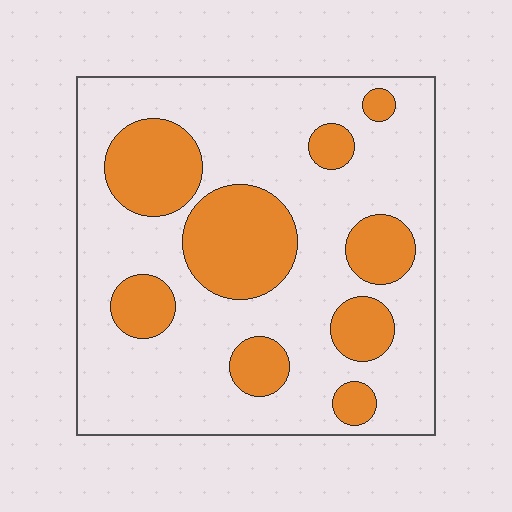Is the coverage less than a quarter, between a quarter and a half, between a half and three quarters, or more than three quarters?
Between a quarter and a half.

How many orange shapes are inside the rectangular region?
9.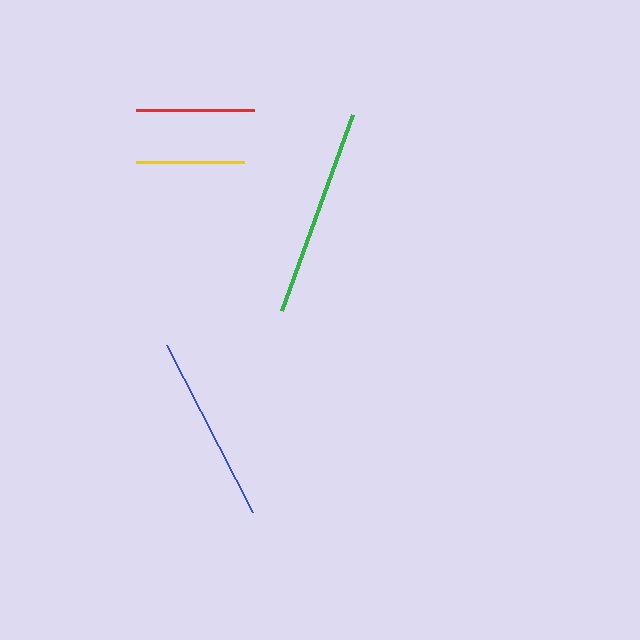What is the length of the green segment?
The green segment is approximately 208 pixels long.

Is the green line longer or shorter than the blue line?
The green line is longer than the blue line.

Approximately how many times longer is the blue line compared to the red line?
The blue line is approximately 1.6 times the length of the red line.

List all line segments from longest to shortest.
From longest to shortest: green, blue, red, yellow.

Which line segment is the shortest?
The yellow line is the shortest at approximately 108 pixels.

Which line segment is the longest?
The green line is the longest at approximately 208 pixels.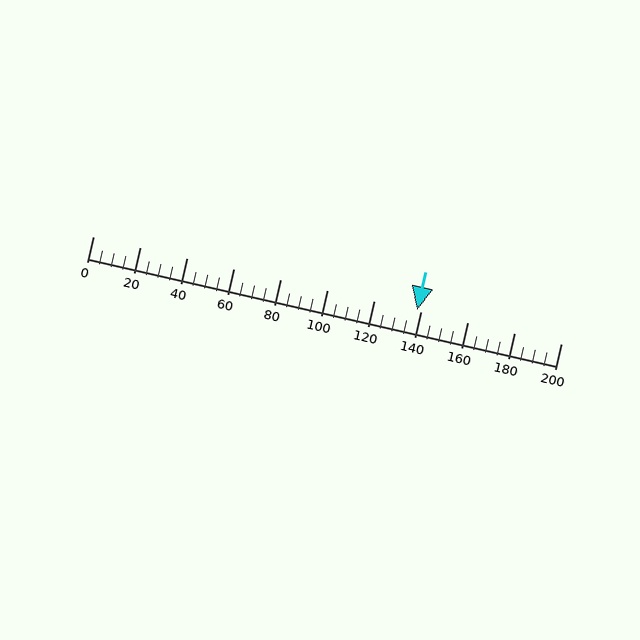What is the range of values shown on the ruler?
The ruler shows values from 0 to 200.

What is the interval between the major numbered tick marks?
The major tick marks are spaced 20 units apart.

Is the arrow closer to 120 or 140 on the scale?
The arrow is closer to 140.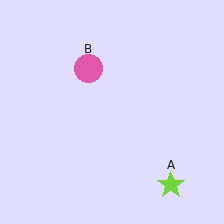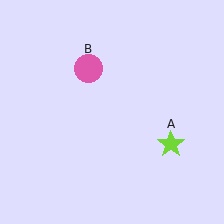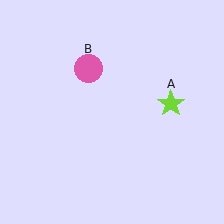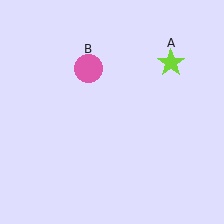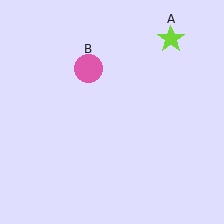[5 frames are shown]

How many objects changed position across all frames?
1 object changed position: lime star (object A).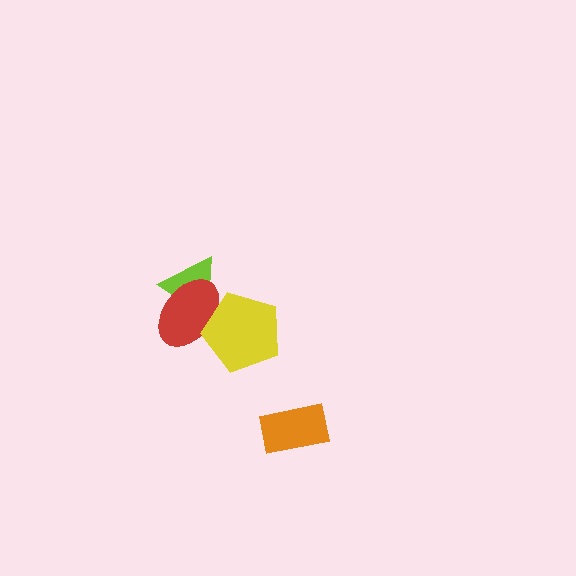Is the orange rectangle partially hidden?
No, no other shape covers it.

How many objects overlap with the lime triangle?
2 objects overlap with the lime triangle.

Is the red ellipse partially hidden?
Yes, it is partially covered by another shape.